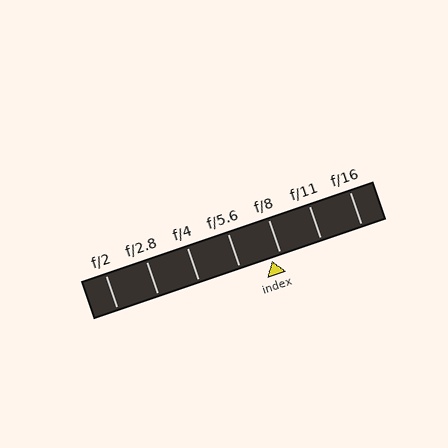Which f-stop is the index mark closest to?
The index mark is closest to f/8.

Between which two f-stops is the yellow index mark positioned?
The index mark is between f/5.6 and f/8.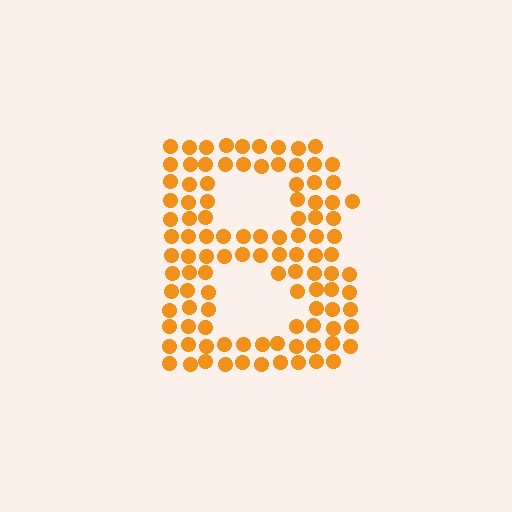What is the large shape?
The large shape is the letter B.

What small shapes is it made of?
It is made of small circles.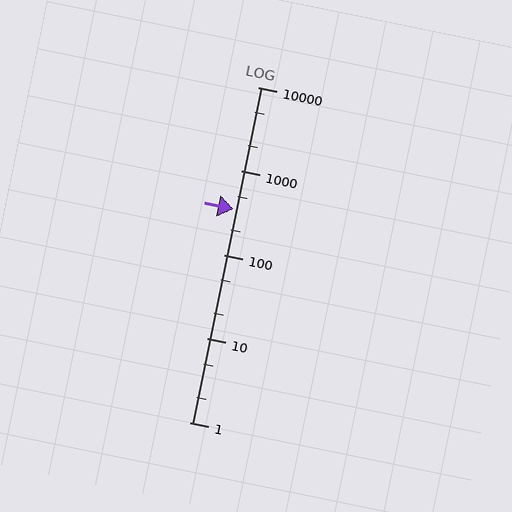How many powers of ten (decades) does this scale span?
The scale spans 4 decades, from 1 to 10000.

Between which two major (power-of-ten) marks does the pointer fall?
The pointer is between 100 and 1000.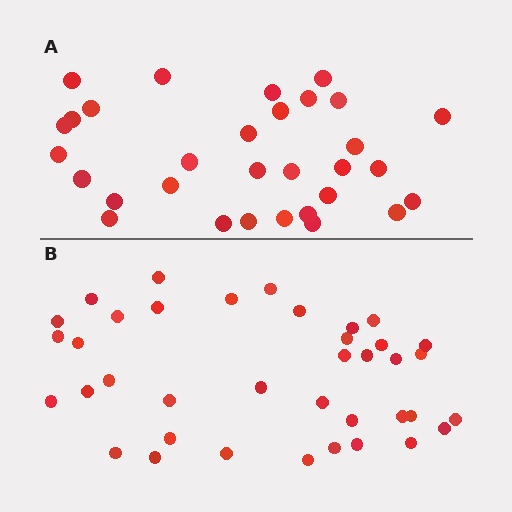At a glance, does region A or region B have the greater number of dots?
Region B (the bottom region) has more dots.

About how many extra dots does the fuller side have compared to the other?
Region B has roughly 8 or so more dots than region A.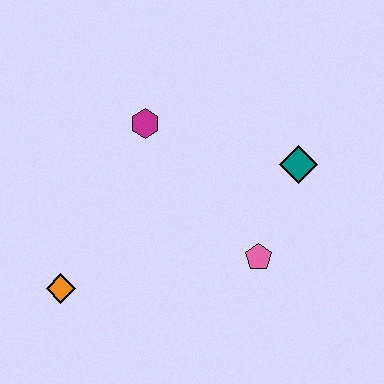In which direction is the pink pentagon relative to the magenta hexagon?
The pink pentagon is below the magenta hexagon.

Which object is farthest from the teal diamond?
The orange diamond is farthest from the teal diamond.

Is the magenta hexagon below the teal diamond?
No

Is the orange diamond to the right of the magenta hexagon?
No